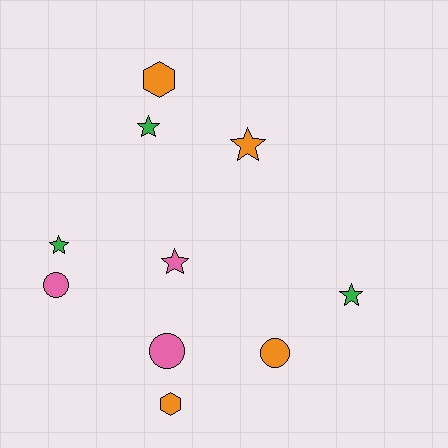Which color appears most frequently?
Orange, with 4 objects.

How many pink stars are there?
There is 1 pink star.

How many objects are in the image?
There are 10 objects.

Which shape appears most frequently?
Star, with 5 objects.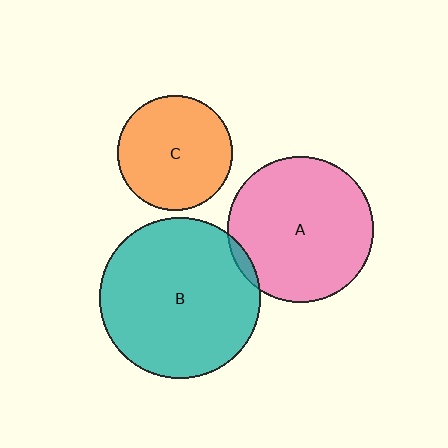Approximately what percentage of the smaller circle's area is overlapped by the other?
Approximately 5%.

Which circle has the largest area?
Circle B (teal).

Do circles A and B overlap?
Yes.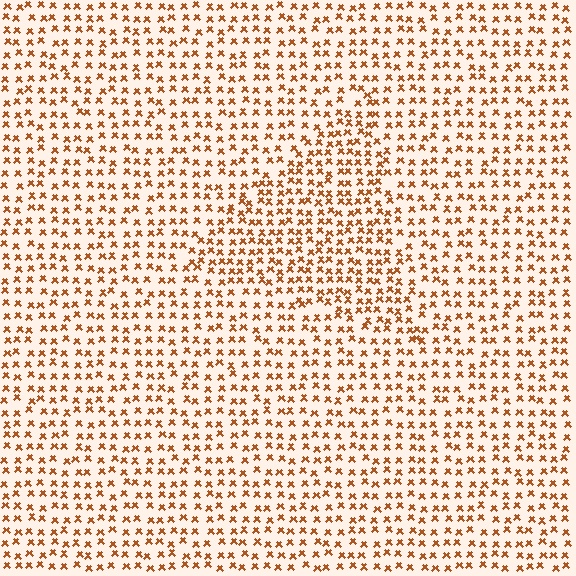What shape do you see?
I see a triangle.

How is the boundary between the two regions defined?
The boundary is defined by a change in element density (approximately 1.5x ratio). All elements are the same color, size, and shape.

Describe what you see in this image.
The image contains small brown elements arranged at two different densities. A triangle-shaped region is visible where the elements are more densely packed than the surrounding area.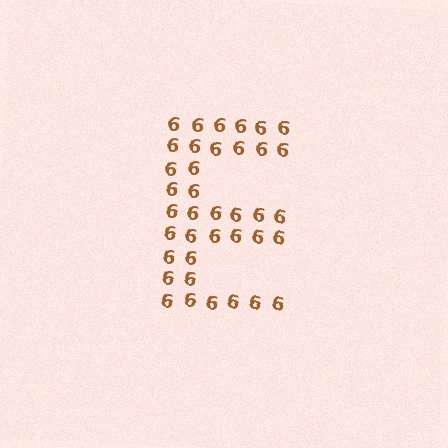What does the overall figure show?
The overall figure shows the letter E.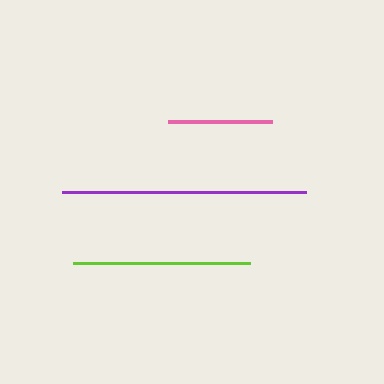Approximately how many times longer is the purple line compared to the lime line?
The purple line is approximately 1.4 times the length of the lime line.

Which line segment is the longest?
The purple line is the longest at approximately 244 pixels.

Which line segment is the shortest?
The pink line is the shortest at approximately 105 pixels.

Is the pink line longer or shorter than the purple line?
The purple line is longer than the pink line.